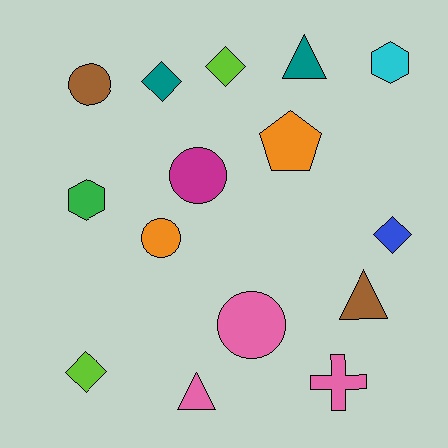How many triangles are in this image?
There are 3 triangles.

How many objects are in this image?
There are 15 objects.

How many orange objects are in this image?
There are 2 orange objects.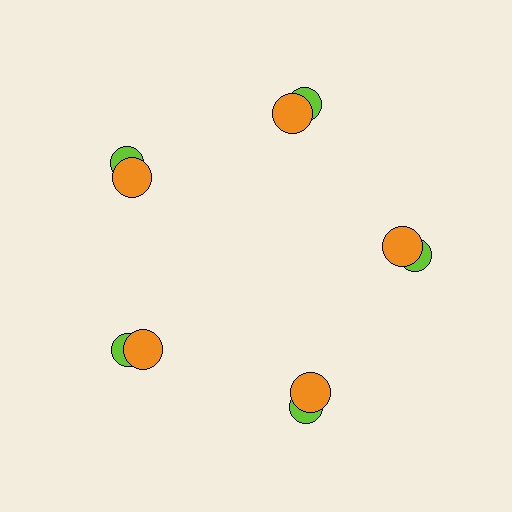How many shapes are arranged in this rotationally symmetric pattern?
There are 10 shapes, arranged in 5 groups of 2.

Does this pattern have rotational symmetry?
Yes, this pattern has 5-fold rotational symmetry. It looks the same after rotating 72 degrees around the center.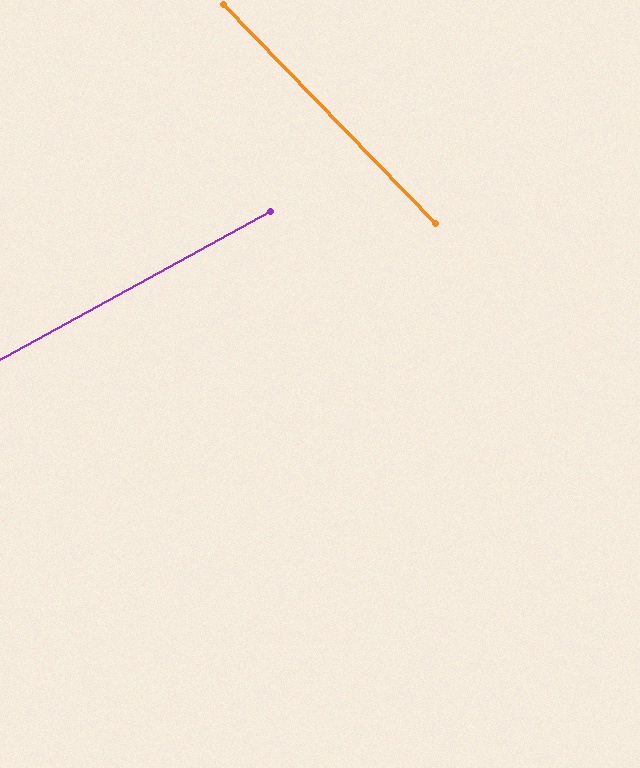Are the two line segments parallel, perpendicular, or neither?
Neither parallel nor perpendicular — they differ by about 75°.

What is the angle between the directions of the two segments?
Approximately 75 degrees.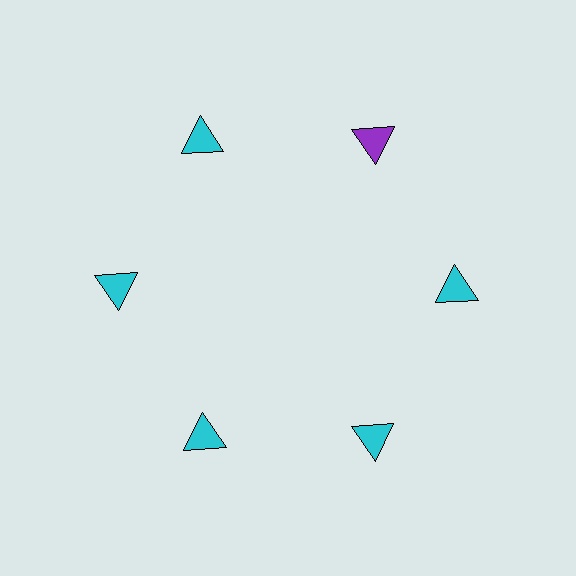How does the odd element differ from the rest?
It has a different color: purple instead of cyan.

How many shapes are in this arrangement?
There are 6 shapes arranged in a ring pattern.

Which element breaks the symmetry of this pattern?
The purple triangle at roughly the 1 o'clock position breaks the symmetry. All other shapes are cyan triangles.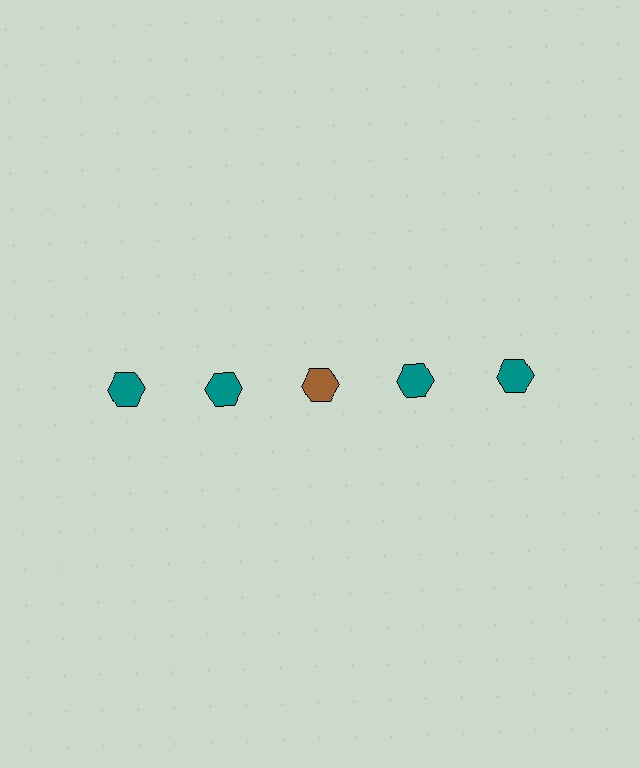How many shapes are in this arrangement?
There are 5 shapes arranged in a grid pattern.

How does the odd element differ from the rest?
It has a different color: brown instead of teal.